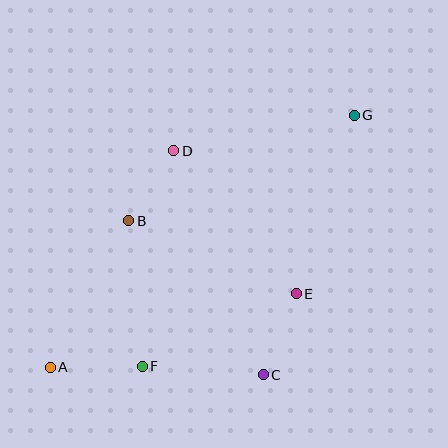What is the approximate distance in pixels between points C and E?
The distance between C and E is approximately 88 pixels.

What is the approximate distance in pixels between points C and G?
The distance between C and G is approximately 275 pixels.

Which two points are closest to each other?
Points B and D are closest to each other.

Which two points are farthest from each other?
Points A and G are farthest from each other.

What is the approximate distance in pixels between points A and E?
The distance between A and E is approximately 257 pixels.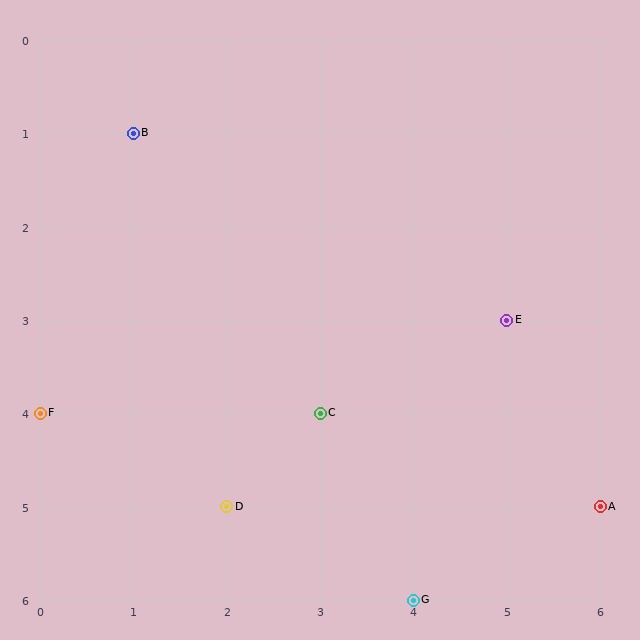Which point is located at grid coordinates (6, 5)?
Point A is at (6, 5).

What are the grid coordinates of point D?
Point D is at grid coordinates (2, 5).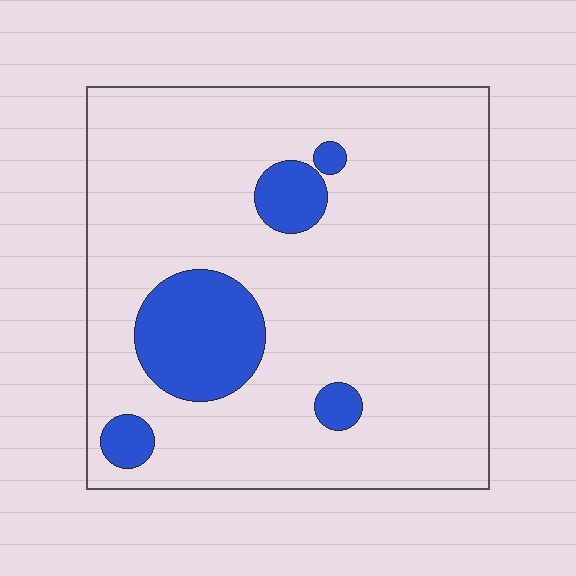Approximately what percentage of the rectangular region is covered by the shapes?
Approximately 15%.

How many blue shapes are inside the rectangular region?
5.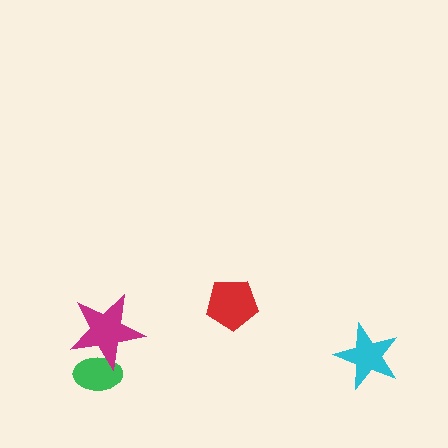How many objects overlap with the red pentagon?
0 objects overlap with the red pentagon.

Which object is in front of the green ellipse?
The magenta star is in front of the green ellipse.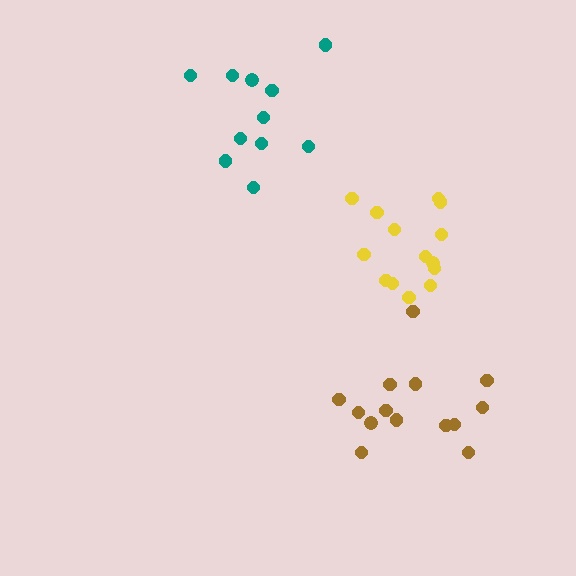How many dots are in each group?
Group 1: 11 dots, Group 2: 14 dots, Group 3: 14 dots (39 total).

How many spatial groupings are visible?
There are 3 spatial groupings.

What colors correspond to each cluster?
The clusters are colored: teal, yellow, brown.